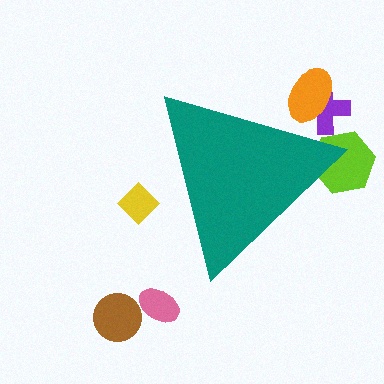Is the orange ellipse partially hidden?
Yes, the orange ellipse is partially hidden behind the teal triangle.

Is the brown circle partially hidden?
No, the brown circle is fully visible.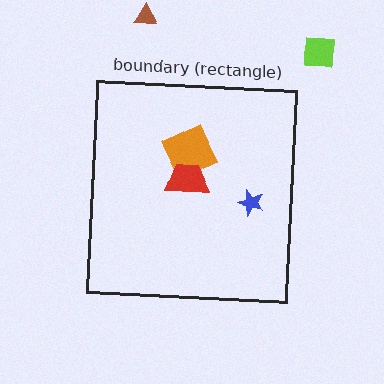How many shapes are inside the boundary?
3 inside, 2 outside.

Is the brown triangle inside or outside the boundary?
Outside.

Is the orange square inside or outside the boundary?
Inside.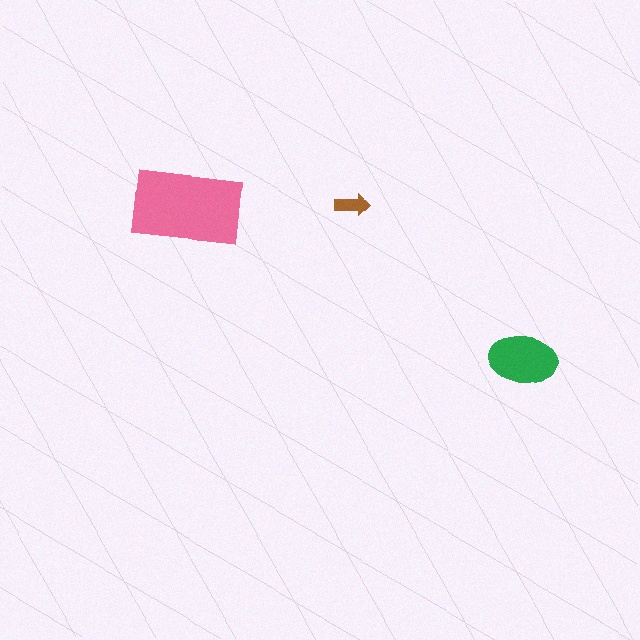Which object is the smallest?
The brown arrow.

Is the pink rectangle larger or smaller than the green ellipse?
Larger.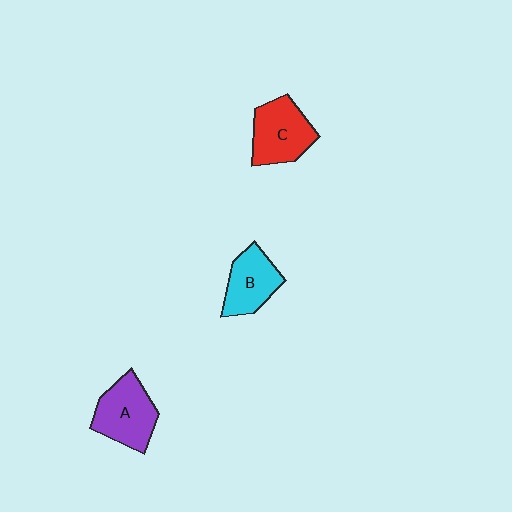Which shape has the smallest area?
Shape B (cyan).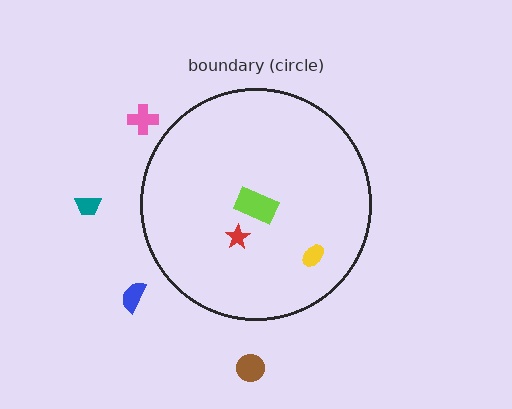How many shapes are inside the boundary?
3 inside, 4 outside.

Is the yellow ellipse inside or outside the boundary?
Inside.